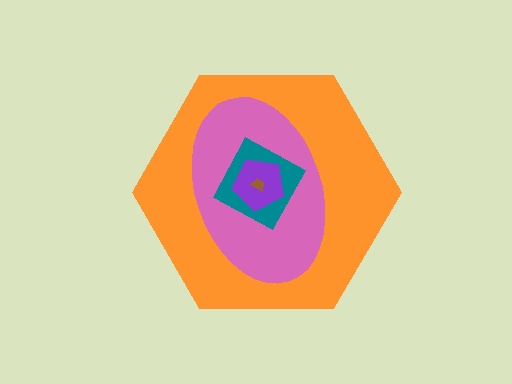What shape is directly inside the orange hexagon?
The pink ellipse.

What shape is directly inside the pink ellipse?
The teal square.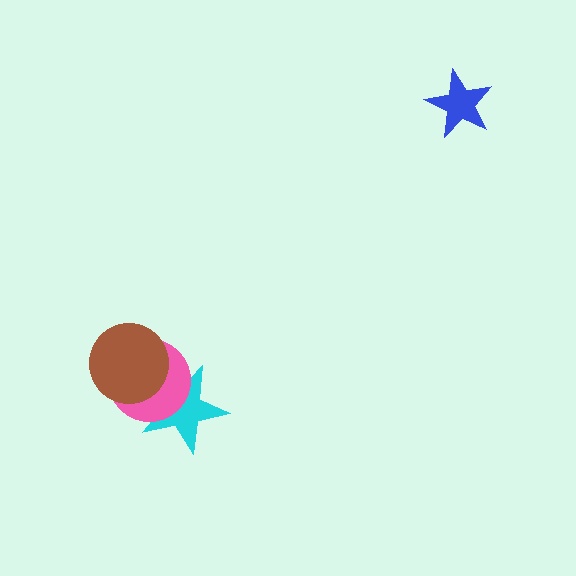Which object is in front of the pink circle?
The brown circle is in front of the pink circle.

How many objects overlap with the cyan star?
2 objects overlap with the cyan star.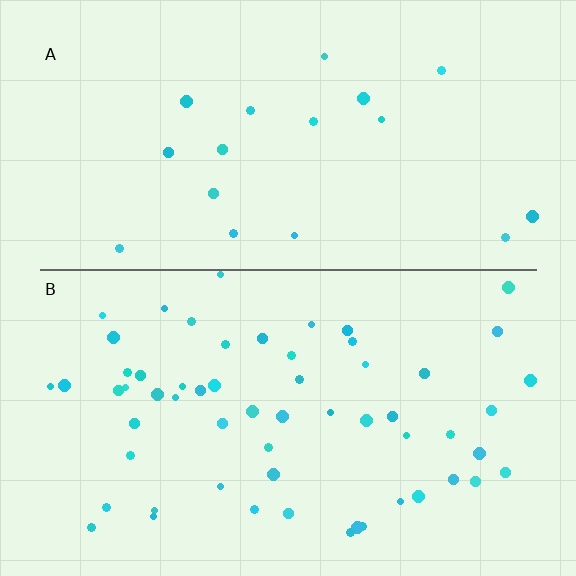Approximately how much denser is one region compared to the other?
Approximately 3.3× — region B over region A.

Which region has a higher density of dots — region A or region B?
B (the bottom).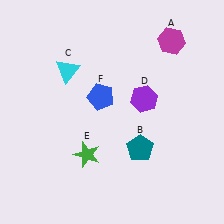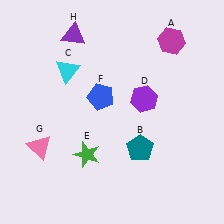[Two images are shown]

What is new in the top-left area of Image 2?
A purple triangle (H) was added in the top-left area of Image 2.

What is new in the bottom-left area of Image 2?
A pink triangle (G) was added in the bottom-left area of Image 2.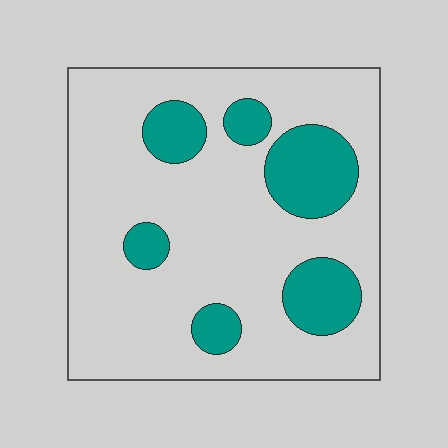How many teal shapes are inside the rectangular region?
6.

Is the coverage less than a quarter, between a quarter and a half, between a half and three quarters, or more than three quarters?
Less than a quarter.